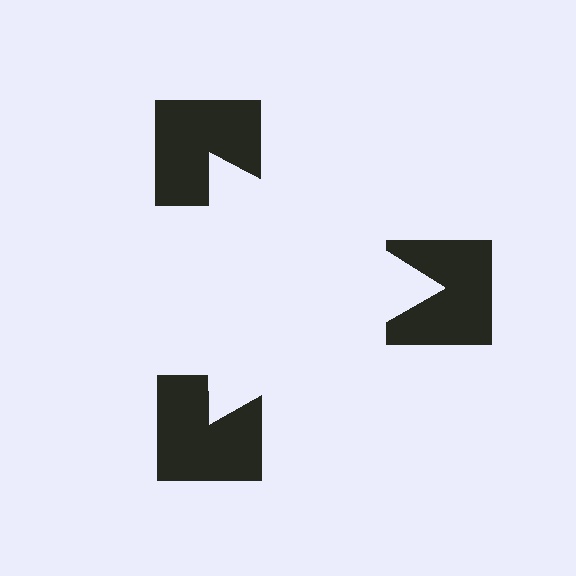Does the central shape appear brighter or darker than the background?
It typically appears slightly brighter than the background, even though no actual brightness change is drawn.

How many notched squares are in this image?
There are 3 — one at each vertex of the illusory triangle.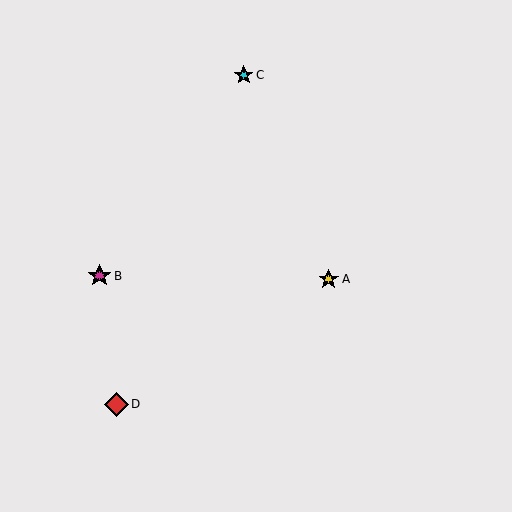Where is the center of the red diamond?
The center of the red diamond is at (116, 404).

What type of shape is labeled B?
Shape B is a magenta star.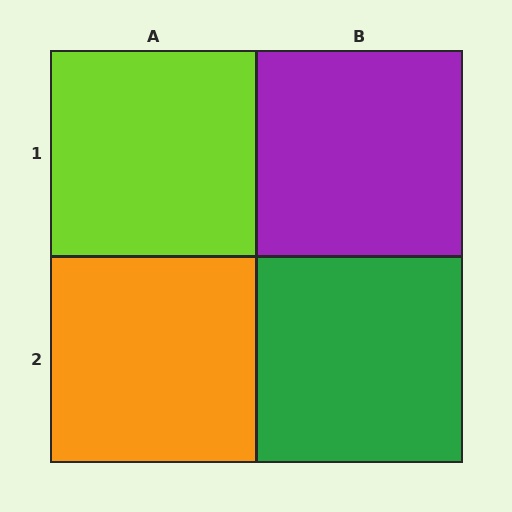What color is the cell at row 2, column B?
Green.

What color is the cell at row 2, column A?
Orange.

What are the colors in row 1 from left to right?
Lime, purple.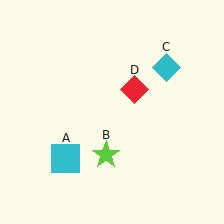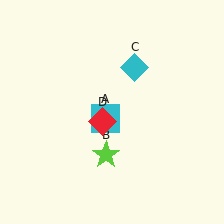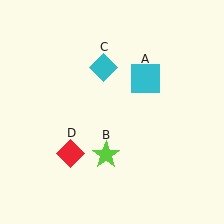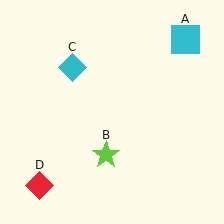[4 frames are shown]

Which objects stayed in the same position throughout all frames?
Lime star (object B) remained stationary.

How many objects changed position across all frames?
3 objects changed position: cyan square (object A), cyan diamond (object C), red diamond (object D).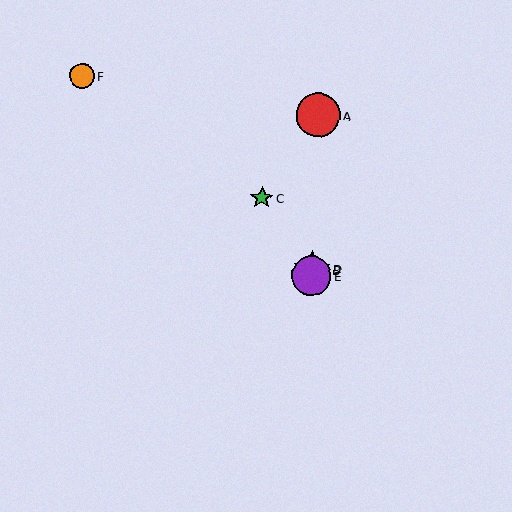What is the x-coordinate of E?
Object E is at x≈311.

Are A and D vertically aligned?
Yes, both are at x≈318.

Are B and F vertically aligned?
No, B is at x≈312 and F is at x≈82.